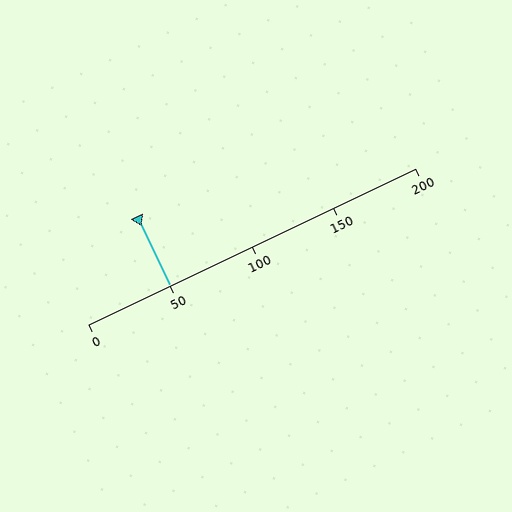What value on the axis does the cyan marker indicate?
The marker indicates approximately 50.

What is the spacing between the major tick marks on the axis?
The major ticks are spaced 50 apart.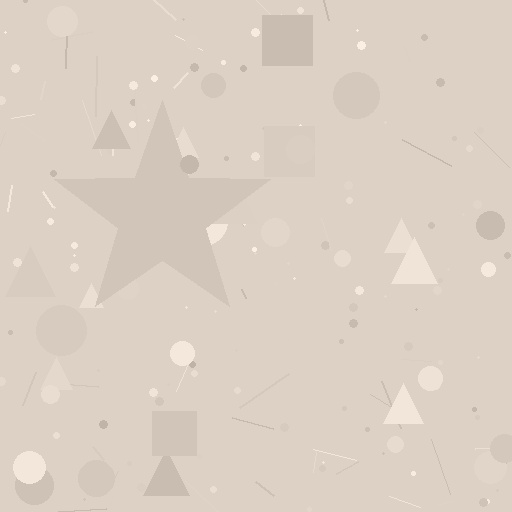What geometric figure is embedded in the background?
A star is embedded in the background.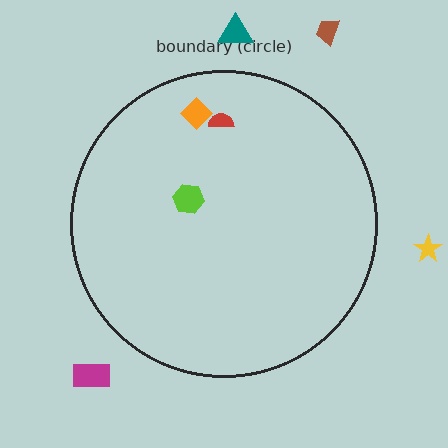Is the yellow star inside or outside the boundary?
Outside.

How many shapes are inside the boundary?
3 inside, 4 outside.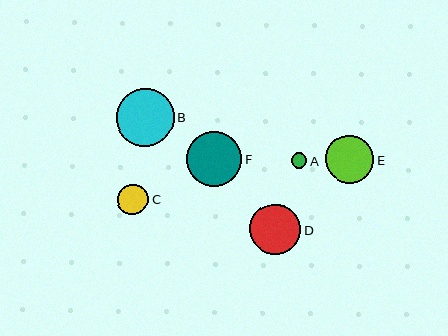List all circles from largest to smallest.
From largest to smallest: B, F, D, E, C, A.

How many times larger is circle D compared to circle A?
Circle D is approximately 3.4 times the size of circle A.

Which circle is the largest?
Circle B is the largest with a size of approximately 58 pixels.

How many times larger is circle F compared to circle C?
Circle F is approximately 1.8 times the size of circle C.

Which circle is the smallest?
Circle A is the smallest with a size of approximately 15 pixels.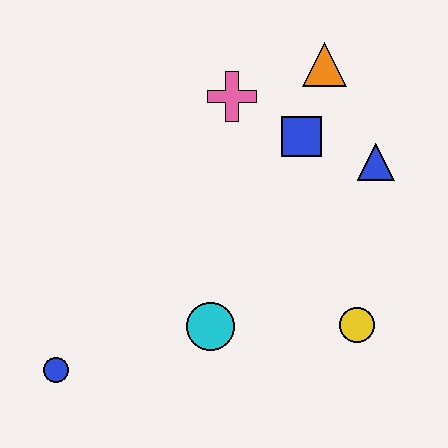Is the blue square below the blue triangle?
No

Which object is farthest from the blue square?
The blue circle is farthest from the blue square.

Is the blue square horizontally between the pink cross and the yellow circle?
Yes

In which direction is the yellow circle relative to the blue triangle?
The yellow circle is below the blue triangle.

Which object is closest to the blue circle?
The cyan circle is closest to the blue circle.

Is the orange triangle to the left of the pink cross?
No